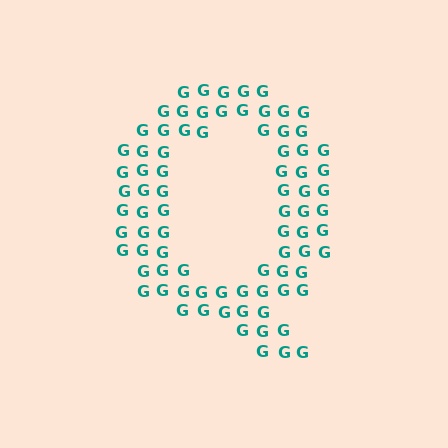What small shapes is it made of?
It is made of small letter G's.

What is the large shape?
The large shape is the letter Q.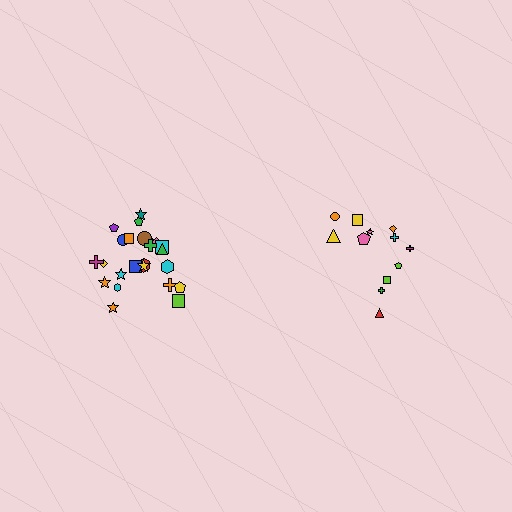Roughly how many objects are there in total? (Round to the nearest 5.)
Roughly 35 objects in total.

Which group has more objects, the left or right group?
The left group.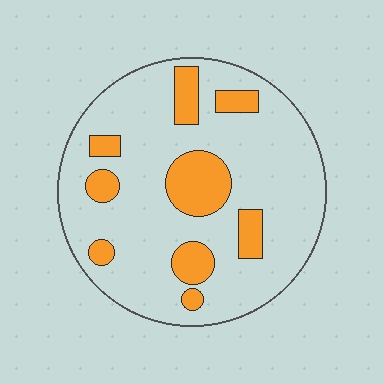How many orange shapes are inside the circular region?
9.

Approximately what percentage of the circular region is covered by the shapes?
Approximately 20%.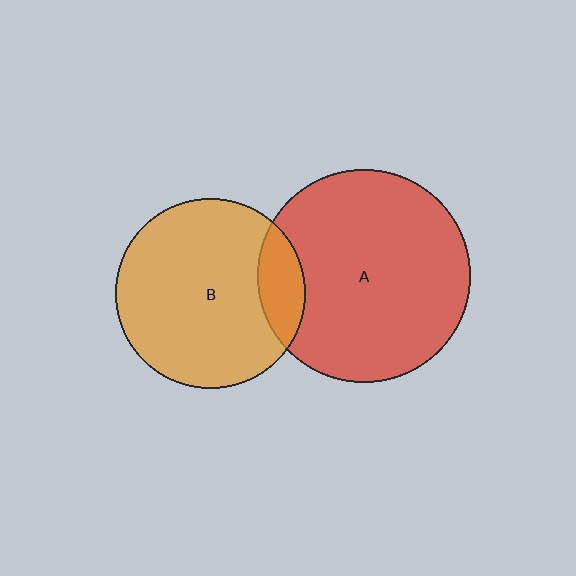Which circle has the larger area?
Circle A (red).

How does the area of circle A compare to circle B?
Approximately 1.3 times.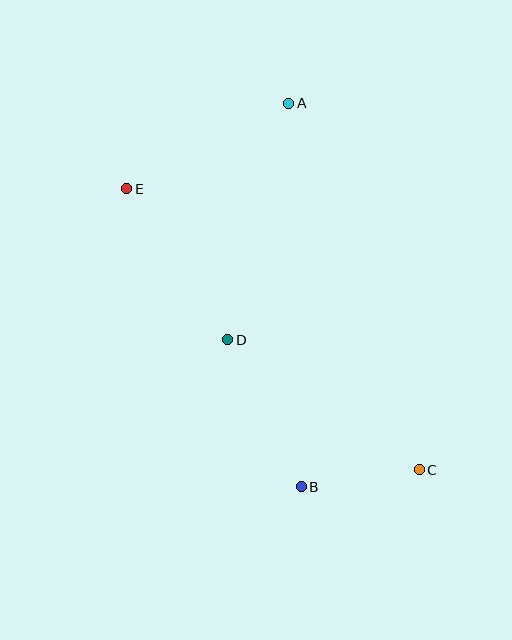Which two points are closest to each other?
Points B and C are closest to each other.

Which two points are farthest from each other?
Points C and E are farthest from each other.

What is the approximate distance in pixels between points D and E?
The distance between D and E is approximately 181 pixels.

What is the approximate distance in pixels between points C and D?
The distance between C and D is approximately 231 pixels.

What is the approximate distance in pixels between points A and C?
The distance between A and C is approximately 389 pixels.